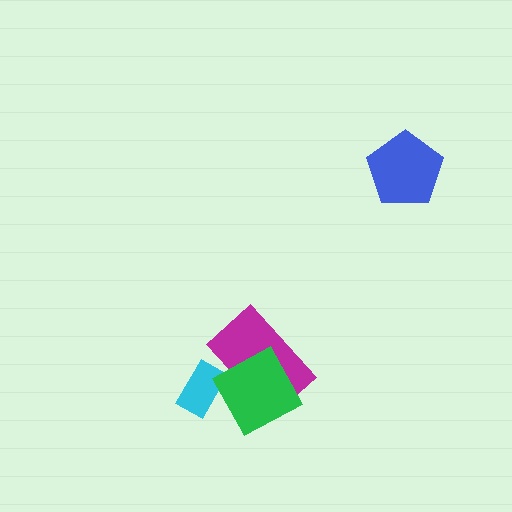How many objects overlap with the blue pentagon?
0 objects overlap with the blue pentagon.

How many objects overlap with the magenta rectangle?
2 objects overlap with the magenta rectangle.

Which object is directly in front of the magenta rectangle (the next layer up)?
The cyan rectangle is directly in front of the magenta rectangle.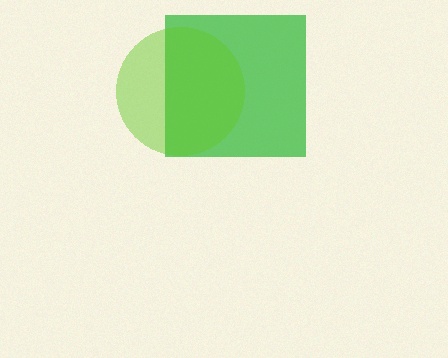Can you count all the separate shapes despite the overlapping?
Yes, there are 2 separate shapes.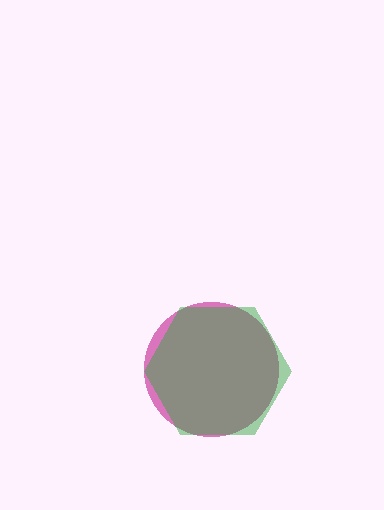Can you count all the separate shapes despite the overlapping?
Yes, there are 2 separate shapes.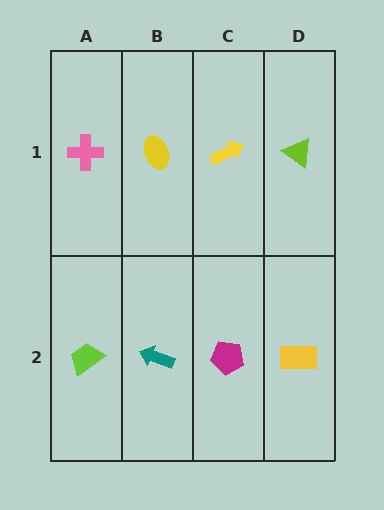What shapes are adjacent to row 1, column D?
A yellow rectangle (row 2, column D), a yellow arrow (row 1, column C).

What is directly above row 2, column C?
A yellow arrow.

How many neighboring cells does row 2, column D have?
2.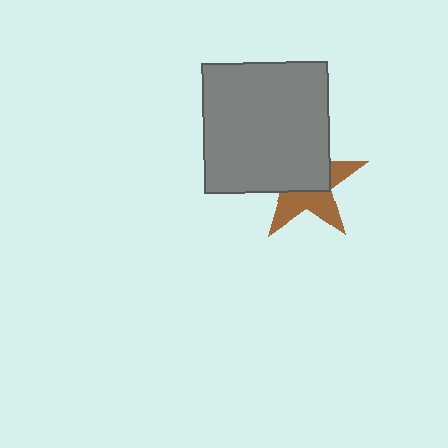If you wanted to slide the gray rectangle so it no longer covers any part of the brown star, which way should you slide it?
Slide it toward the upper-left — that is the most direct way to separate the two shapes.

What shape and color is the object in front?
The object in front is a gray rectangle.